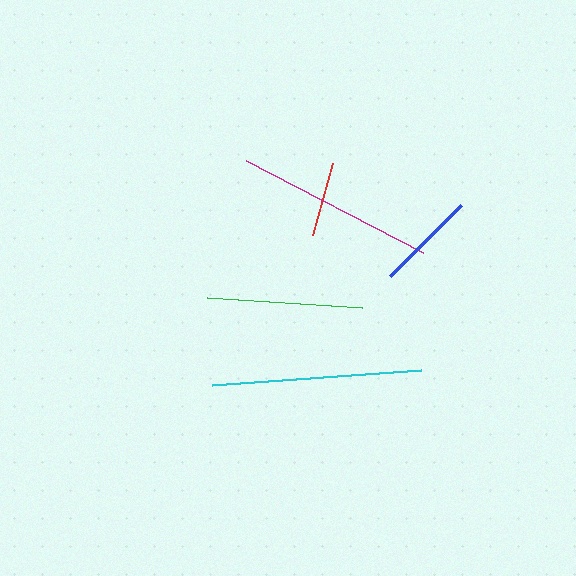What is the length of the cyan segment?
The cyan segment is approximately 210 pixels long.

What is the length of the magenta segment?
The magenta segment is approximately 199 pixels long.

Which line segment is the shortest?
The red line is the shortest at approximately 75 pixels.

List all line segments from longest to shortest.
From longest to shortest: cyan, magenta, green, blue, red.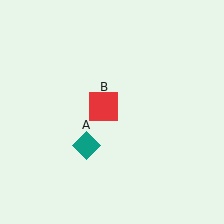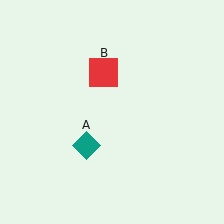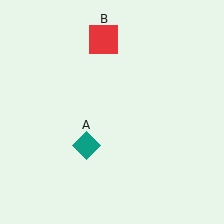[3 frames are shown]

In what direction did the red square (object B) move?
The red square (object B) moved up.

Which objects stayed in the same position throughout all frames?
Teal diamond (object A) remained stationary.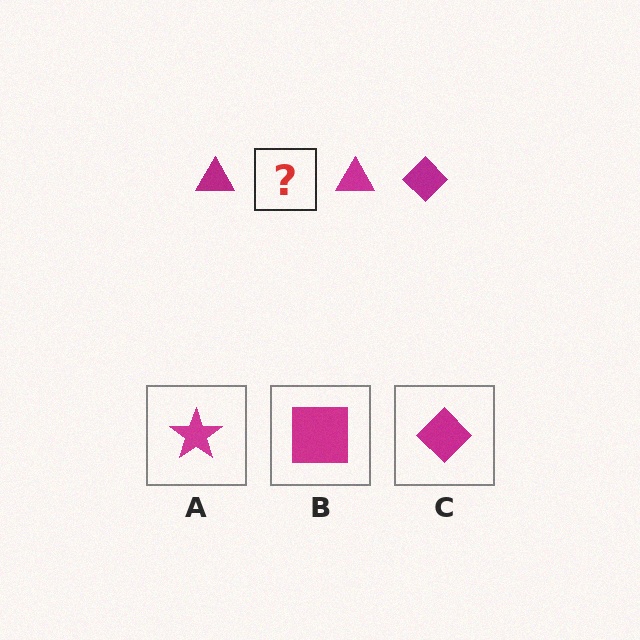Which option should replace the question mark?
Option C.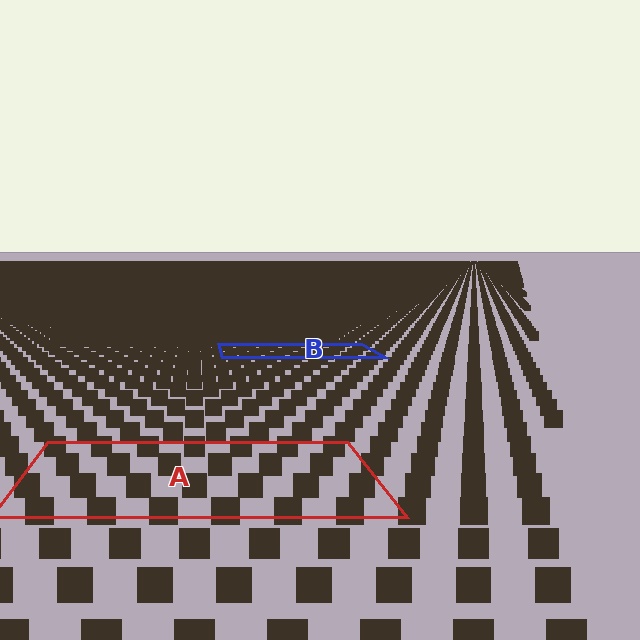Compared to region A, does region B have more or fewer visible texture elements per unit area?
Region B has more texture elements per unit area — they are packed more densely because it is farther away.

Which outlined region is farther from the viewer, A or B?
Region B is farther from the viewer — the texture elements inside it appear smaller and more densely packed.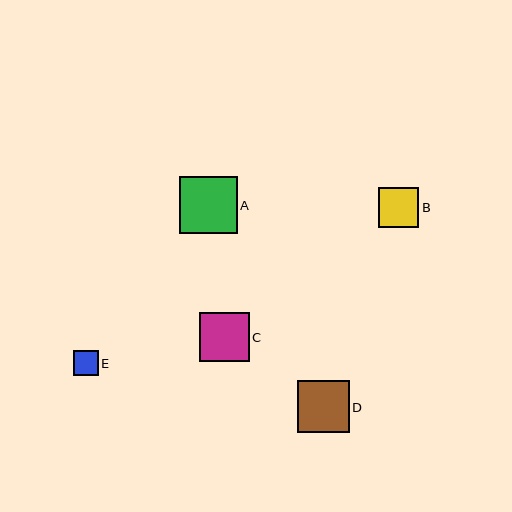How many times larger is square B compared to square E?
Square B is approximately 1.7 times the size of square E.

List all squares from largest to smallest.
From largest to smallest: A, D, C, B, E.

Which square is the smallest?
Square E is the smallest with a size of approximately 24 pixels.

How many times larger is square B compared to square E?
Square B is approximately 1.7 times the size of square E.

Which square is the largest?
Square A is the largest with a size of approximately 57 pixels.